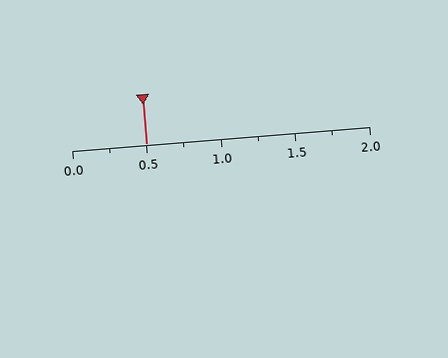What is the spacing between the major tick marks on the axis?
The major ticks are spaced 0.5 apart.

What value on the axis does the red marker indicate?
The marker indicates approximately 0.5.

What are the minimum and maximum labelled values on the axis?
The axis runs from 0.0 to 2.0.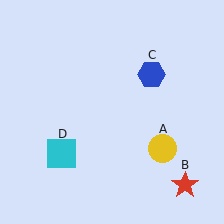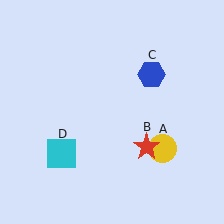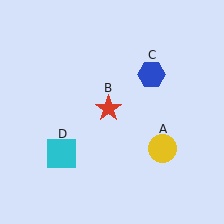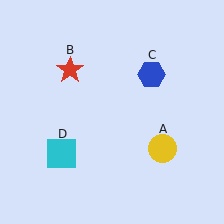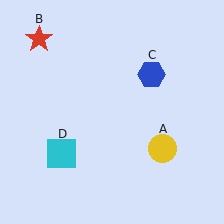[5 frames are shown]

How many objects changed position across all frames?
1 object changed position: red star (object B).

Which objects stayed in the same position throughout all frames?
Yellow circle (object A) and blue hexagon (object C) and cyan square (object D) remained stationary.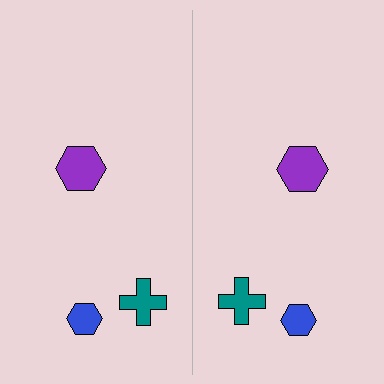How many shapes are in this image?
There are 6 shapes in this image.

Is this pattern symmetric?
Yes, this pattern has bilateral (reflection) symmetry.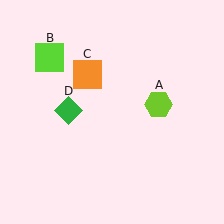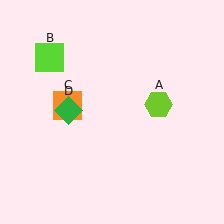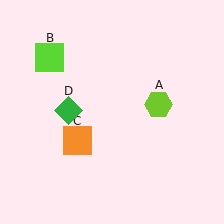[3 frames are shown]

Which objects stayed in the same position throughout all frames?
Lime hexagon (object A) and lime square (object B) and green diamond (object D) remained stationary.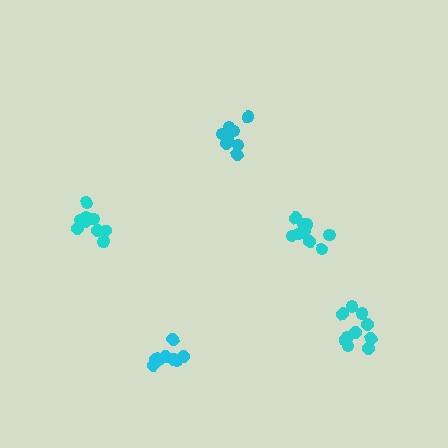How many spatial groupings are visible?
There are 5 spatial groupings.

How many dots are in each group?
Group 1: 10 dots, Group 2: 10 dots, Group 3: 11 dots, Group 4: 9 dots, Group 5: 10 dots (50 total).